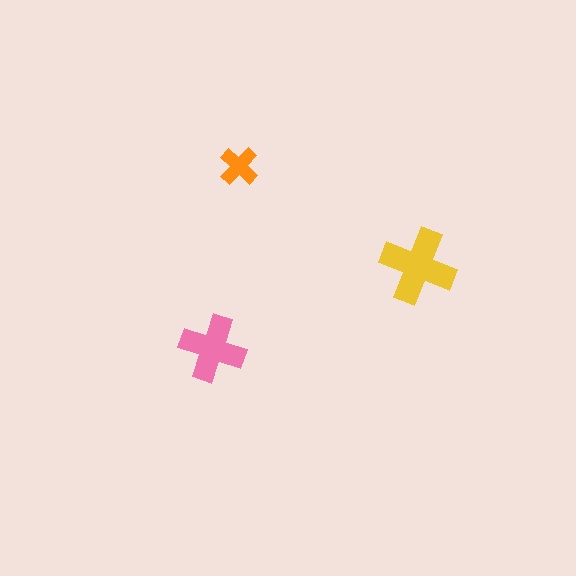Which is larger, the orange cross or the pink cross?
The pink one.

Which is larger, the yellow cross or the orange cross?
The yellow one.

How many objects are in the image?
There are 3 objects in the image.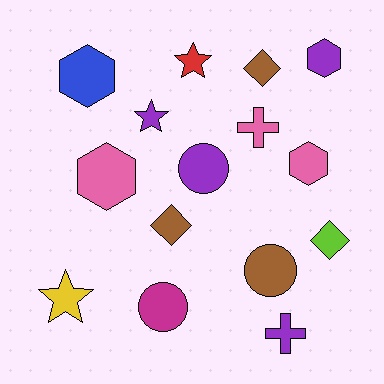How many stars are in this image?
There are 3 stars.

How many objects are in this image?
There are 15 objects.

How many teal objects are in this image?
There are no teal objects.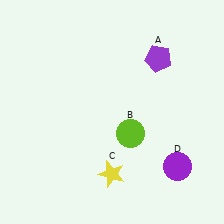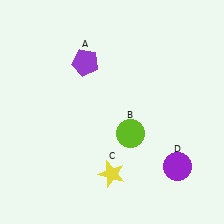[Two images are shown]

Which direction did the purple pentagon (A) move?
The purple pentagon (A) moved left.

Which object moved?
The purple pentagon (A) moved left.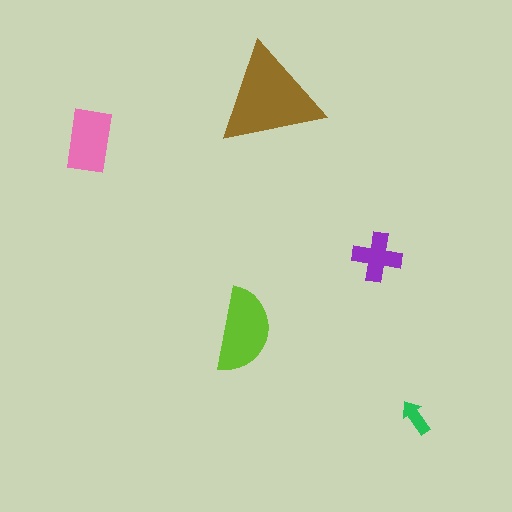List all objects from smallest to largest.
The green arrow, the purple cross, the pink rectangle, the lime semicircle, the brown triangle.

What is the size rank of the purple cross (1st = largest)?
4th.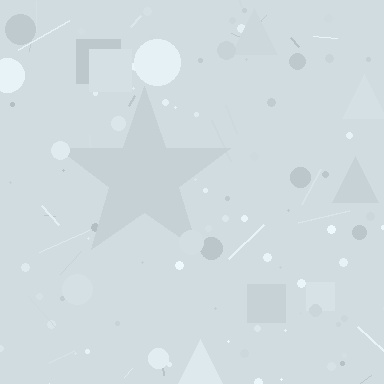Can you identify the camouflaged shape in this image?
The camouflaged shape is a star.